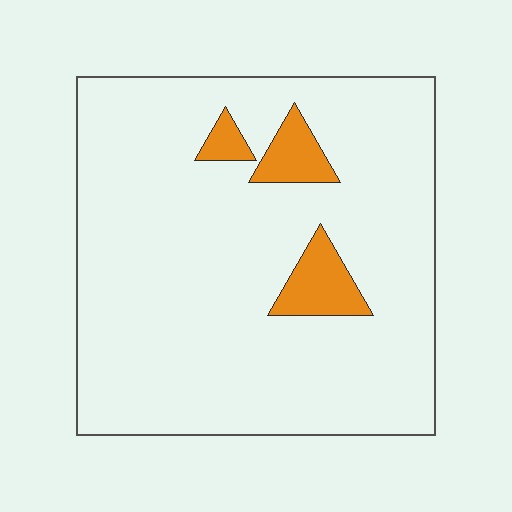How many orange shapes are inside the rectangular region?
3.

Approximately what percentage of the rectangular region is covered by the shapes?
Approximately 10%.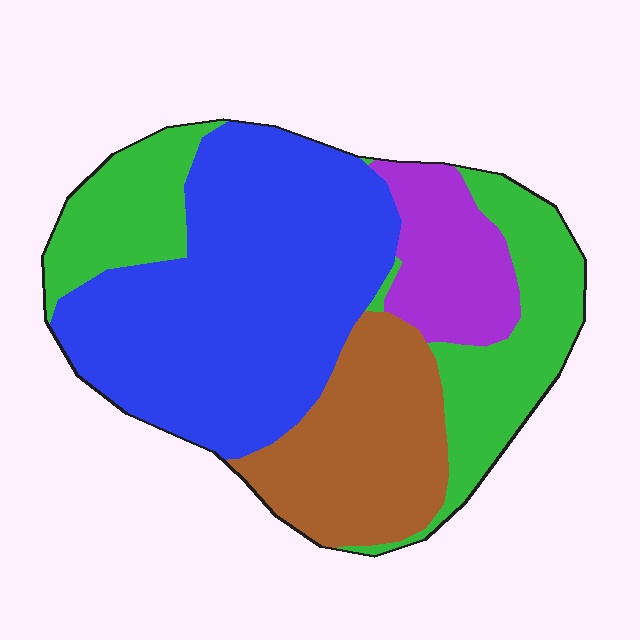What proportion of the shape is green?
Green covers 26% of the shape.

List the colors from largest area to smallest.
From largest to smallest: blue, green, brown, purple.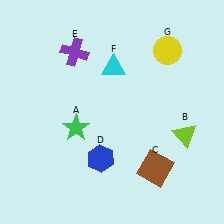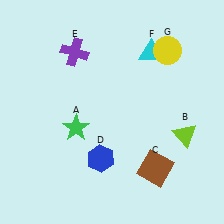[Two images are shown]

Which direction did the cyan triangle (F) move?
The cyan triangle (F) moved right.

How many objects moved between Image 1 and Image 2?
1 object moved between the two images.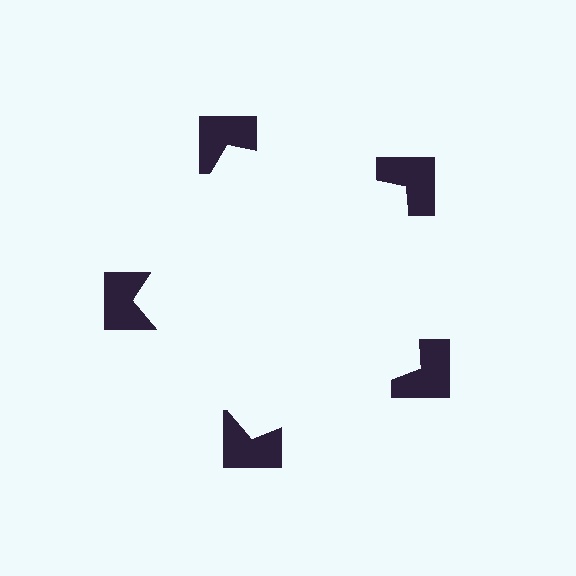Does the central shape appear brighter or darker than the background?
It typically appears slightly brighter than the background, even though no actual brightness change is drawn.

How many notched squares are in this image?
There are 5 — one at each vertex of the illusory pentagon.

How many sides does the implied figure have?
5 sides.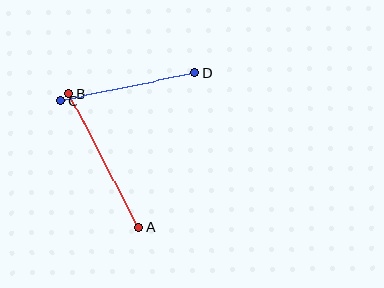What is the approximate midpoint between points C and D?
The midpoint is at approximately (128, 87) pixels.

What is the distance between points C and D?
The distance is approximately 136 pixels.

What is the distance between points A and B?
The distance is approximately 151 pixels.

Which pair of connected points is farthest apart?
Points A and B are farthest apart.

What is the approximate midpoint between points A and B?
The midpoint is at approximately (104, 160) pixels.